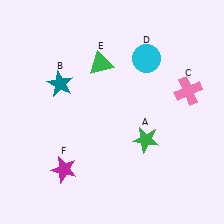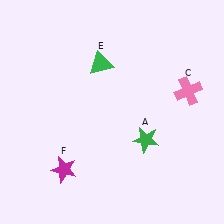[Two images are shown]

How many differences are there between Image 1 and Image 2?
There are 2 differences between the two images.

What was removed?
The cyan circle (D), the teal star (B) were removed in Image 2.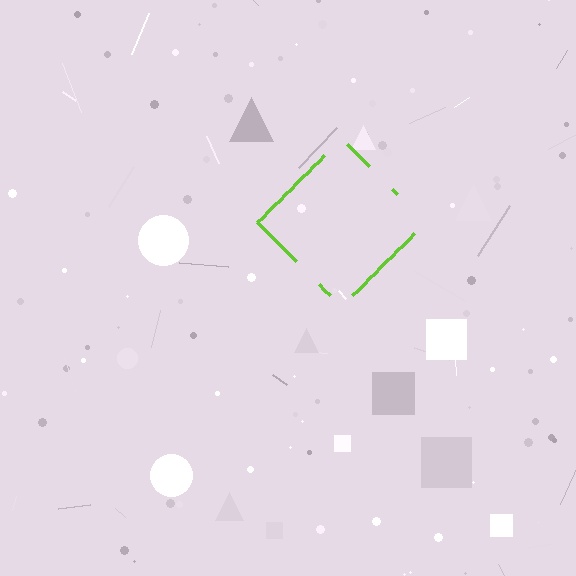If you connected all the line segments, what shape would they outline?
They would outline a diamond.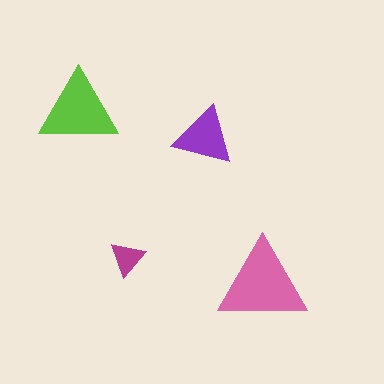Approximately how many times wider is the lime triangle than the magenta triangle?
About 2 times wider.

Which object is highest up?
The lime triangle is topmost.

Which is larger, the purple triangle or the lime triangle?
The lime one.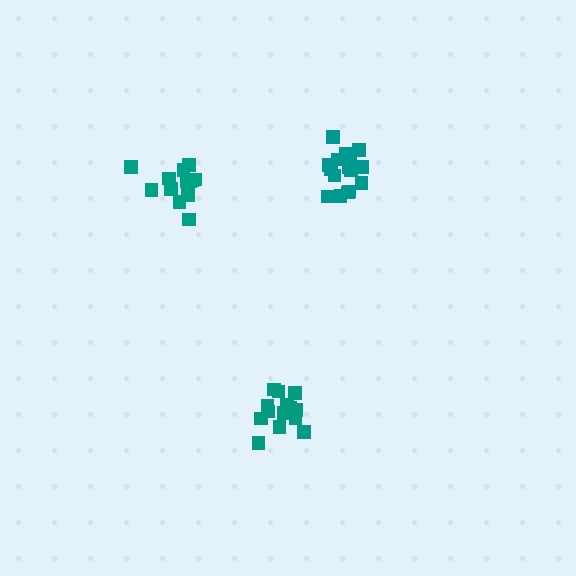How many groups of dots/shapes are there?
There are 3 groups.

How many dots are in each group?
Group 1: 13 dots, Group 2: 16 dots, Group 3: 14 dots (43 total).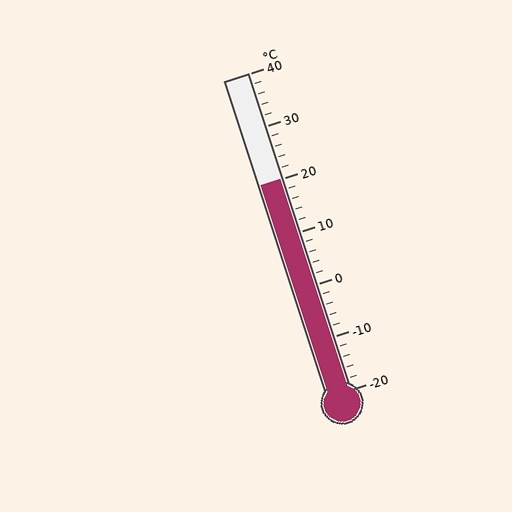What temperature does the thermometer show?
The thermometer shows approximately 20°C.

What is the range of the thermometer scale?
The thermometer scale ranges from -20°C to 40°C.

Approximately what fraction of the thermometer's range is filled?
The thermometer is filled to approximately 65% of its range.